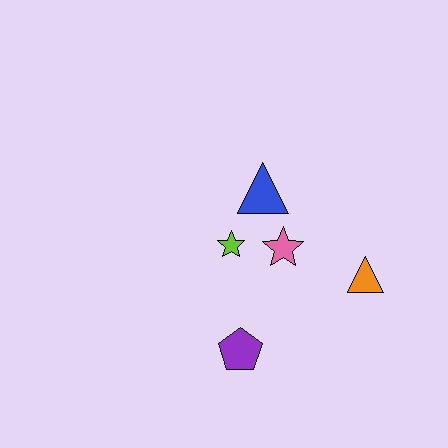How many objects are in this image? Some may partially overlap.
There are 5 objects.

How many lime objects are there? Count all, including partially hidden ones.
There is 1 lime object.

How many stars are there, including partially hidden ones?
There are 2 stars.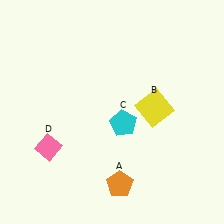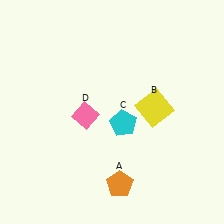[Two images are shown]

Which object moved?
The pink diamond (D) moved right.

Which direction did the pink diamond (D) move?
The pink diamond (D) moved right.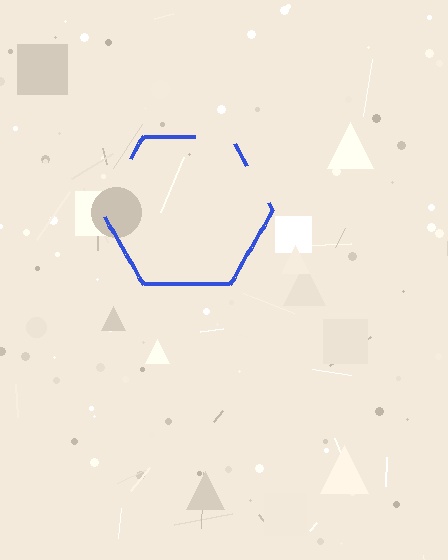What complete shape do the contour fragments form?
The contour fragments form a hexagon.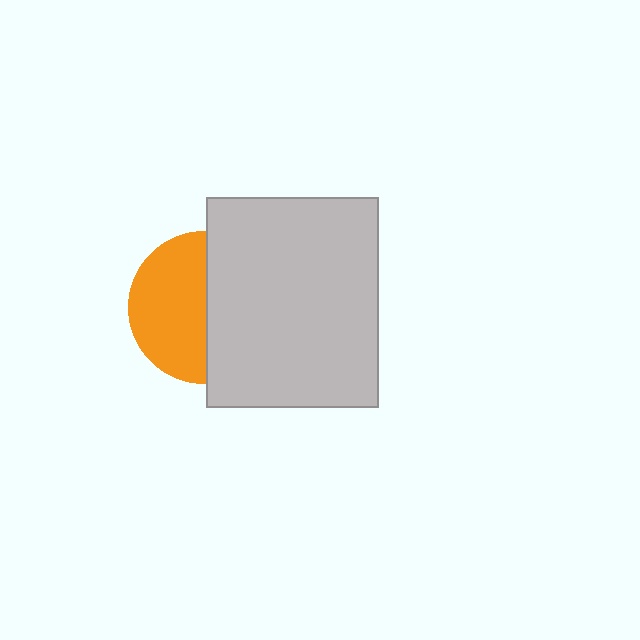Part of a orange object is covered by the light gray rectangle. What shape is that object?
It is a circle.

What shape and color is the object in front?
The object in front is a light gray rectangle.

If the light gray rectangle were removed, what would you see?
You would see the complete orange circle.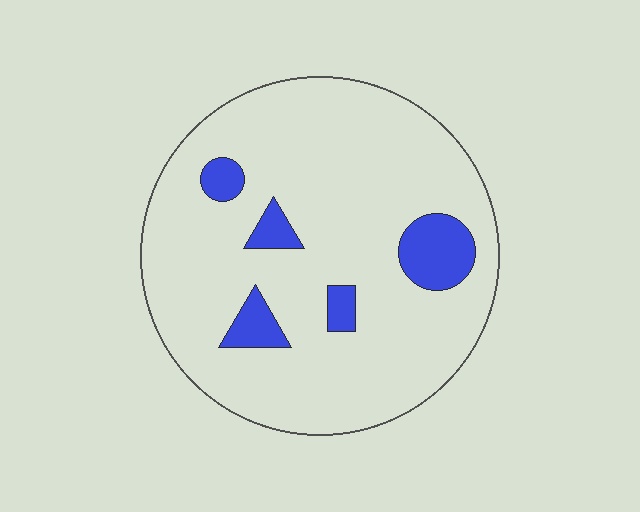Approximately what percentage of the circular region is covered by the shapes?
Approximately 10%.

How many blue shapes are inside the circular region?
5.